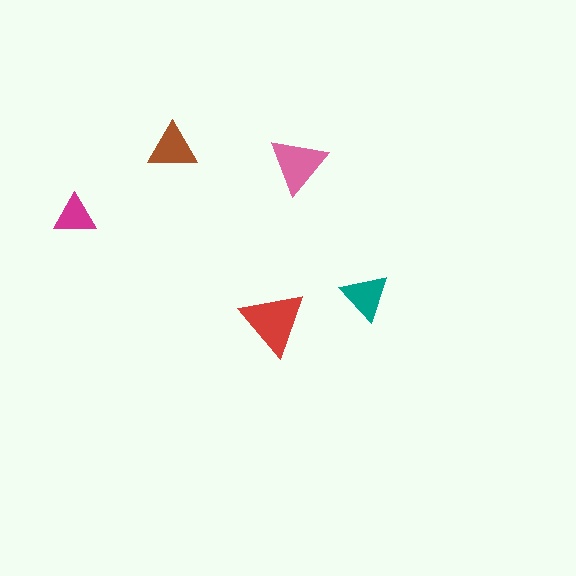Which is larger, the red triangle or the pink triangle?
The red one.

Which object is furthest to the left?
The magenta triangle is leftmost.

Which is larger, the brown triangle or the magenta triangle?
The brown one.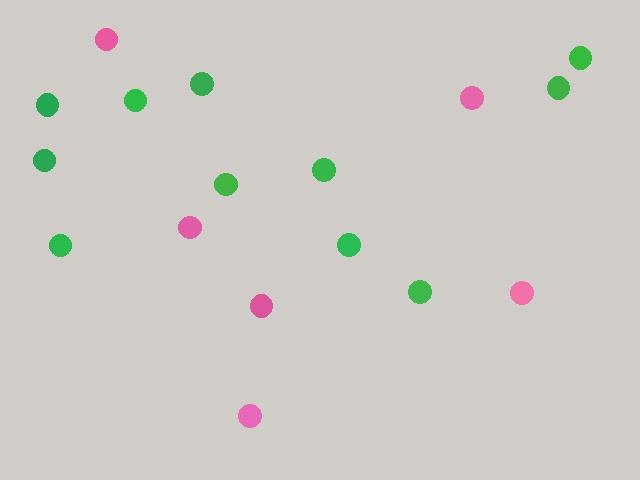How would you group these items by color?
There are 2 groups: one group of pink circles (6) and one group of green circles (11).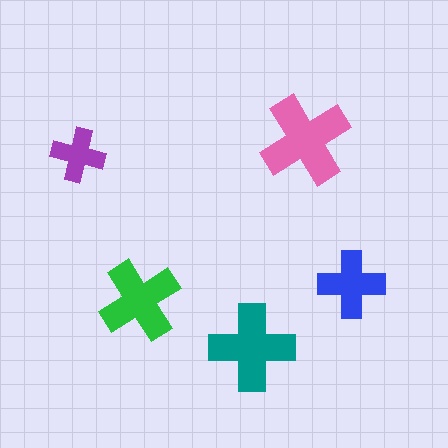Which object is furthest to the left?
The purple cross is leftmost.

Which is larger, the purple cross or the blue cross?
The blue one.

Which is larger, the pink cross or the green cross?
The pink one.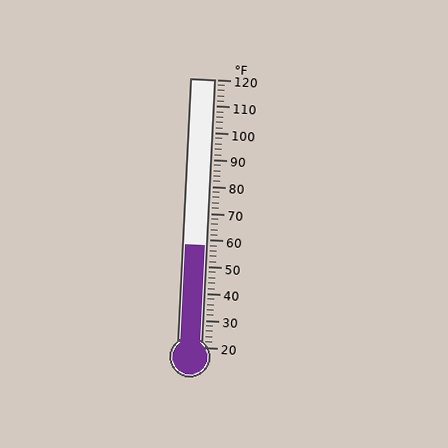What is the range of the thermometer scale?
The thermometer scale ranges from 20°F to 120°F.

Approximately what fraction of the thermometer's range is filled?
The thermometer is filled to approximately 40% of its range.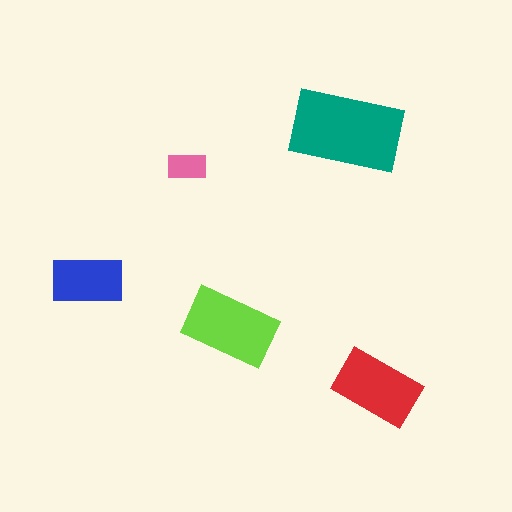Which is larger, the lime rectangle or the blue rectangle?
The lime one.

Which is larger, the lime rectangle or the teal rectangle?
The teal one.